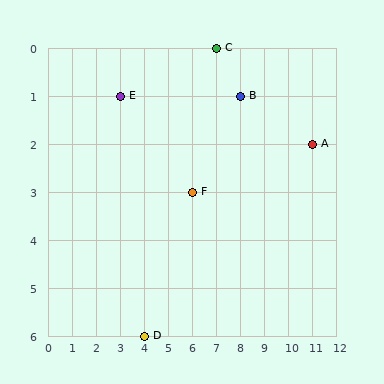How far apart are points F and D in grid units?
Points F and D are 2 columns and 3 rows apart (about 3.6 grid units diagonally).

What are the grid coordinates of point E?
Point E is at grid coordinates (3, 1).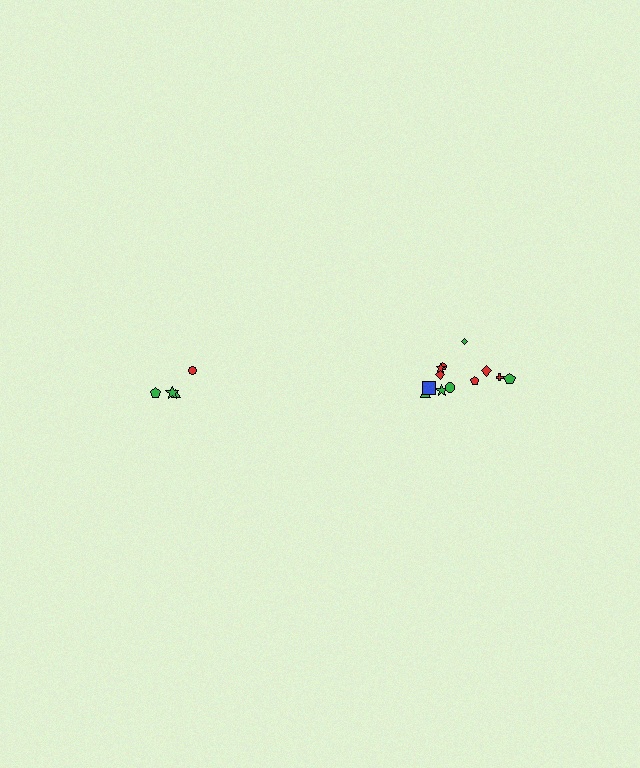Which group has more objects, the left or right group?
The right group.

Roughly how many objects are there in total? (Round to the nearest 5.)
Roughly 15 objects in total.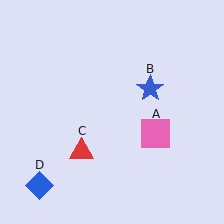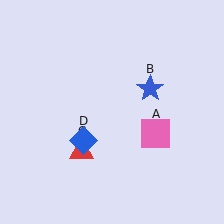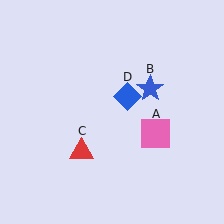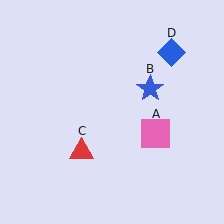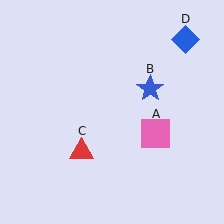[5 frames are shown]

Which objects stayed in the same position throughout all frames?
Pink square (object A) and blue star (object B) and red triangle (object C) remained stationary.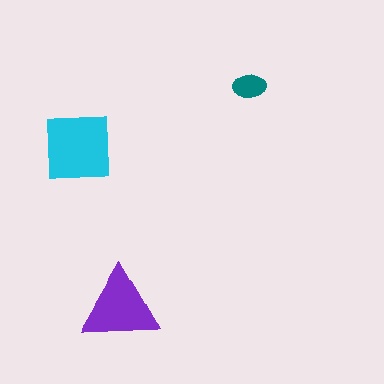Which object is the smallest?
The teal ellipse.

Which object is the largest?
The cyan square.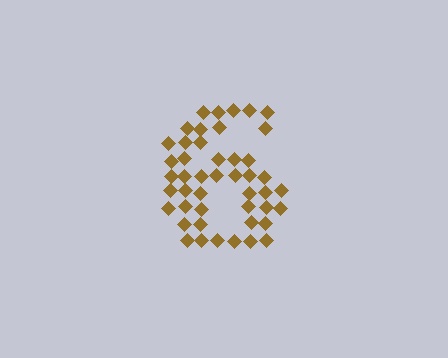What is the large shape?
The large shape is the digit 6.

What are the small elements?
The small elements are diamonds.